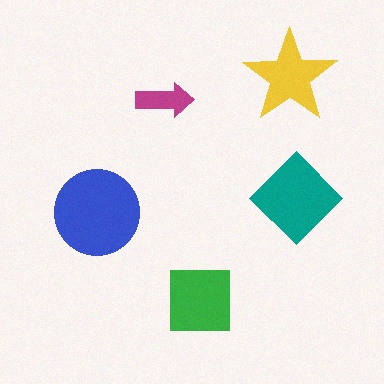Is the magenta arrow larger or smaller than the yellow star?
Smaller.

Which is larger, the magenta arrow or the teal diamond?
The teal diamond.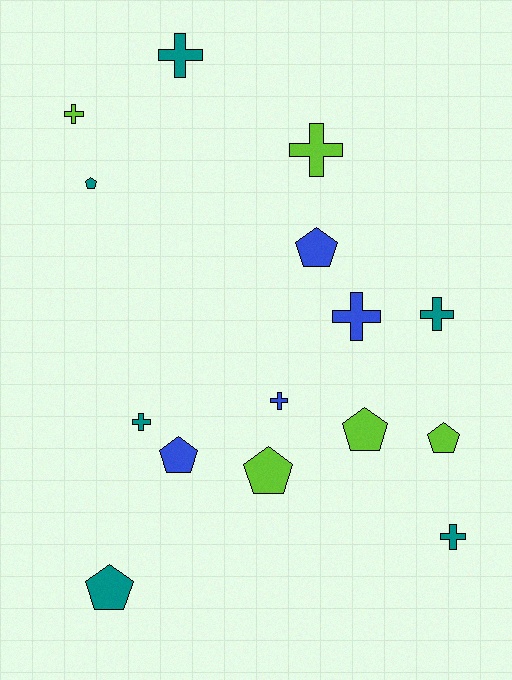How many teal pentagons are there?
There are 2 teal pentagons.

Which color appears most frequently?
Teal, with 6 objects.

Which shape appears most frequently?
Cross, with 8 objects.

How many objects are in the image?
There are 15 objects.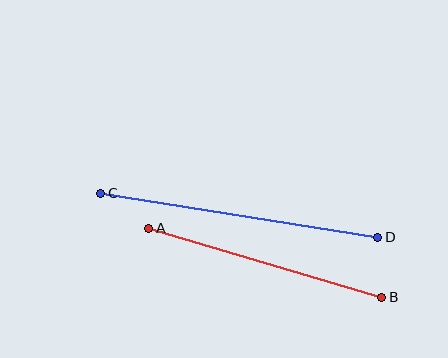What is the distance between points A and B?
The distance is approximately 243 pixels.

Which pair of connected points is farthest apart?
Points C and D are farthest apart.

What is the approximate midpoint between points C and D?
The midpoint is at approximately (239, 215) pixels.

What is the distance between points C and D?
The distance is approximately 281 pixels.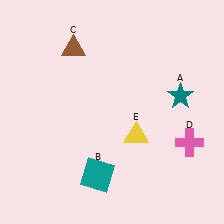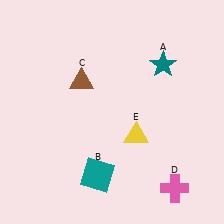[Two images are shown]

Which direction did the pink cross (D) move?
The pink cross (D) moved down.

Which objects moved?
The objects that moved are: the teal star (A), the brown triangle (C), the pink cross (D).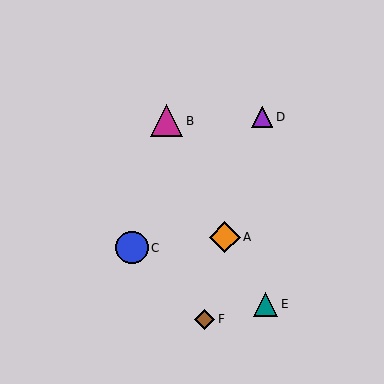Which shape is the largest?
The blue circle (labeled C) is the largest.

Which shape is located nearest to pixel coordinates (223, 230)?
The orange diamond (labeled A) at (225, 237) is nearest to that location.